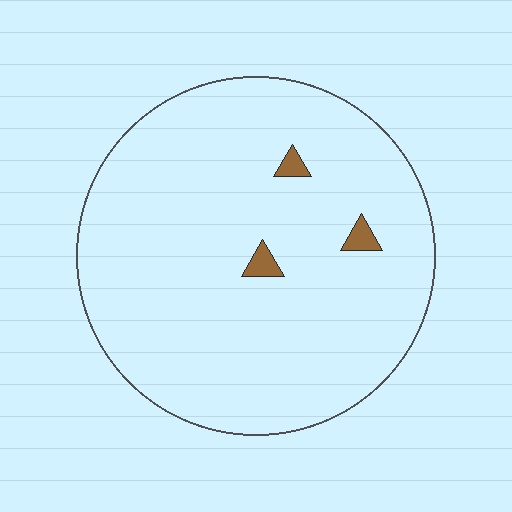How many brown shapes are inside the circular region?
3.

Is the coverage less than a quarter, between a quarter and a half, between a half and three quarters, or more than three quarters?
Less than a quarter.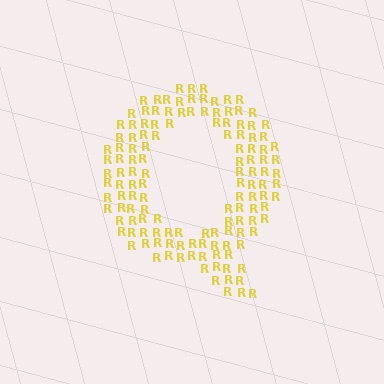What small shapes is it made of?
It is made of small letter R's.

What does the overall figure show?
The overall figure shows the letter Q.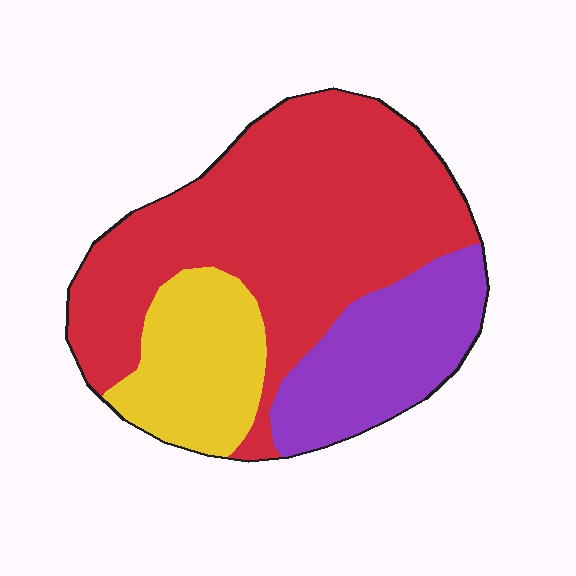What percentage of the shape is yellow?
Yellow takes up about one fifth (1/5) of the shape.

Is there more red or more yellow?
Red.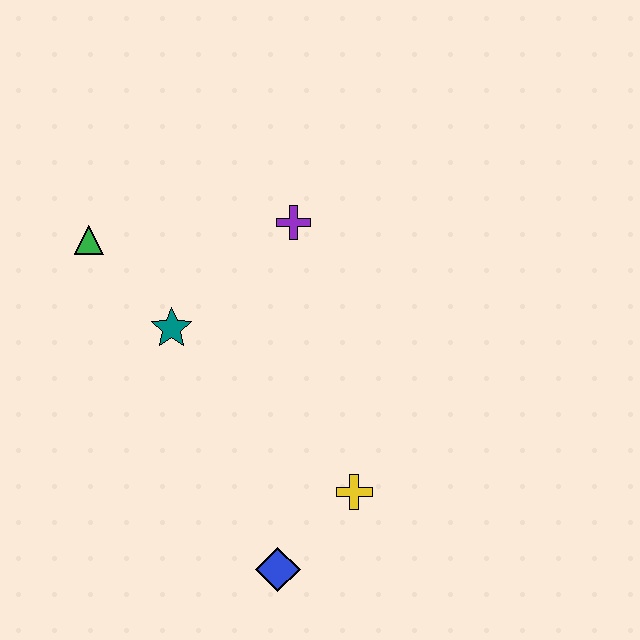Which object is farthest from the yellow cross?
The green triangle is farthest from the yellow cross.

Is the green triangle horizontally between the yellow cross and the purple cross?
No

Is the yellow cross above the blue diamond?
Yes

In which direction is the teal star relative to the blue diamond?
The teal star is above the blue diamond.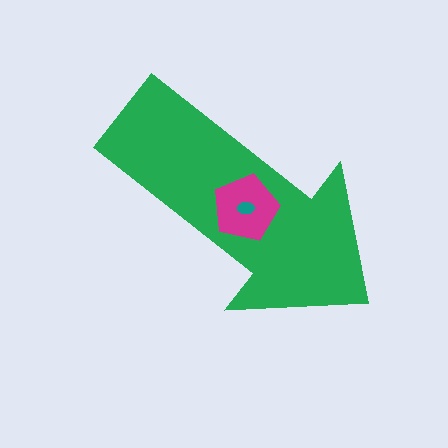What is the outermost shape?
The green arrow.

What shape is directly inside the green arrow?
The magenta pentagon.